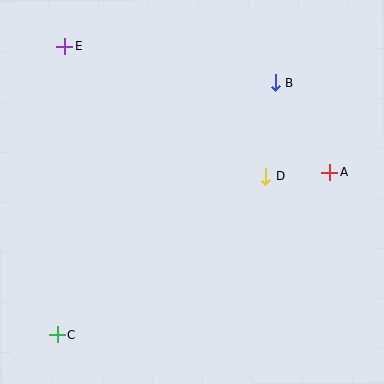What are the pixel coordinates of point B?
Point B is at (275, 83).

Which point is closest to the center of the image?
Point D at (266, 176) is closest to the center.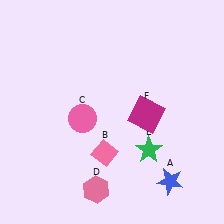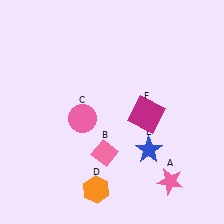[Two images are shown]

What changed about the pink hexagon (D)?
In Image 1, D is pink. In Image 2, it changed to orange.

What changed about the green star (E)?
In Image 1, E is green. In Image 2, it changed to blue.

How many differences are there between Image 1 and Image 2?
There are 3 differences between the two images.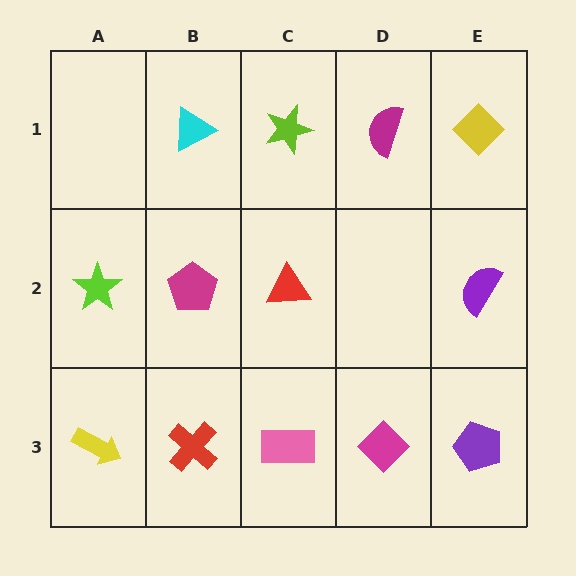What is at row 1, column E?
A yellow diamond.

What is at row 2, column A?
A lime star.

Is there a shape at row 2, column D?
No, that cell is empty.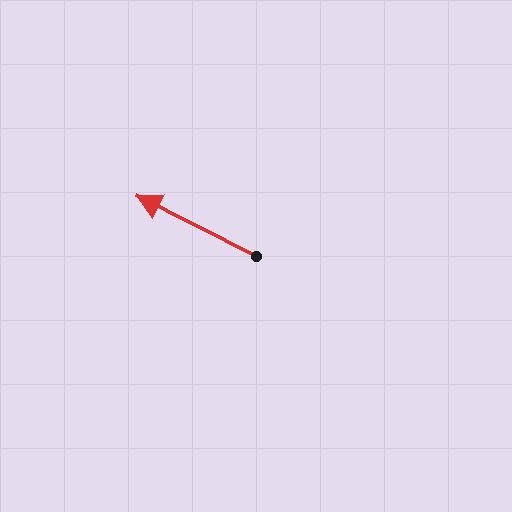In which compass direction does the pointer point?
Northwest.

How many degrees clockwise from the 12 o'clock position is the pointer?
Approximately 297 degrees.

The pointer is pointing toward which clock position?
Roughly 10 o'clock.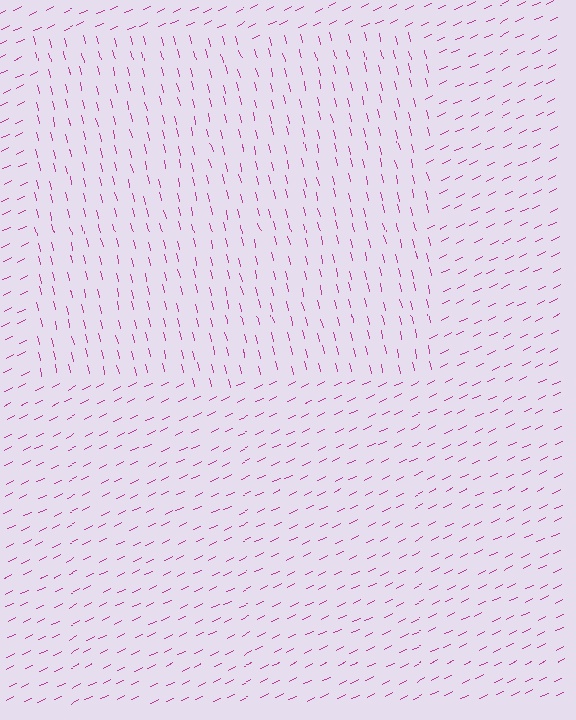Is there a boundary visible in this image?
Yes, there is a texture boundary formed by a change in line orientation.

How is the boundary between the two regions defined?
The boundary is defined purely by a change in line orientation (approximately 77 degrees difference). All lines are the same color and thickness.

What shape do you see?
I see a rectangle.